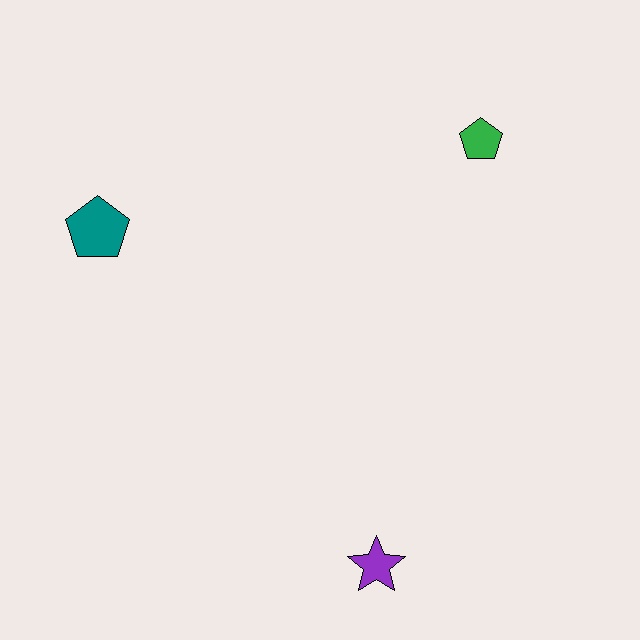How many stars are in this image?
There is 1 star.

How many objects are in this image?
There are 3 objects.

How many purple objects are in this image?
There is 1 purple object.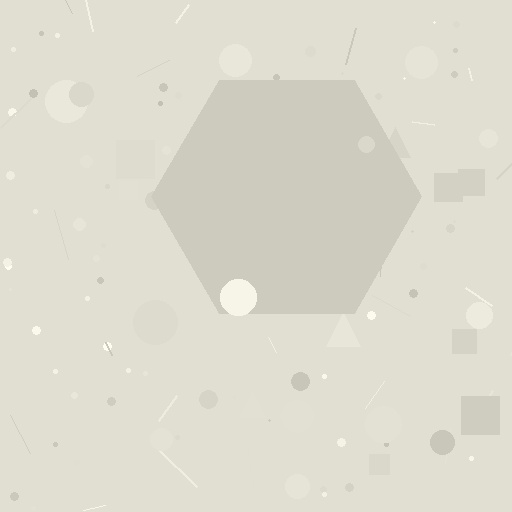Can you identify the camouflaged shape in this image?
The camouflaged shape is a hexagon.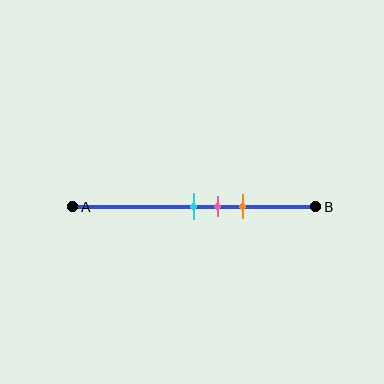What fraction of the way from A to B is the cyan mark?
The cyan mark is approximately 50% (0.5) of the way from A to B.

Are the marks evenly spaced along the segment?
Yes, the marks are approximately evenly spaced.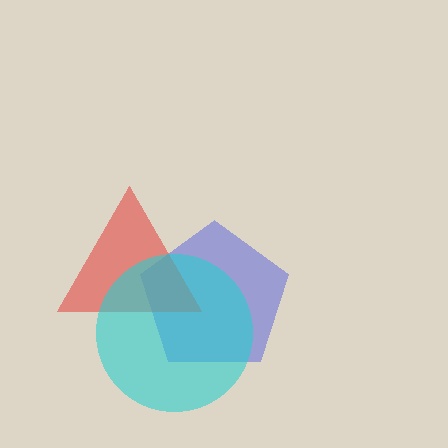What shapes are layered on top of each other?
The layered shapes are: a blue pentagon, a red triangle, a cyan circle.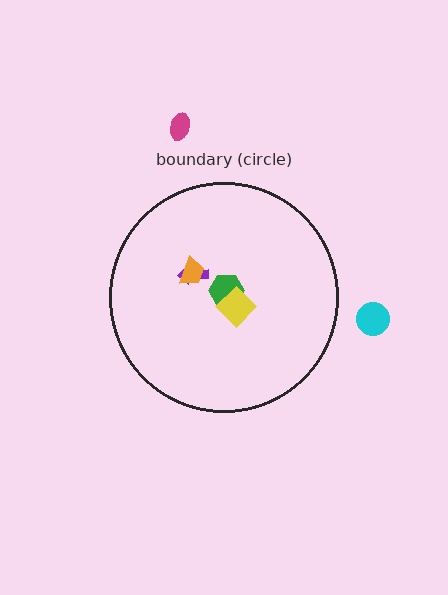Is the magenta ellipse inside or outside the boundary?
Outside.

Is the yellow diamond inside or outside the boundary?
Inside.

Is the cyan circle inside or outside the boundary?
Outside.